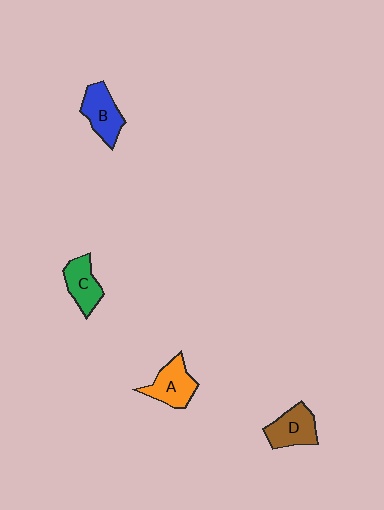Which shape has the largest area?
Shape A (orange).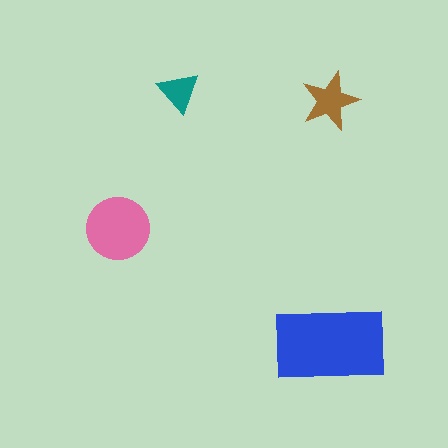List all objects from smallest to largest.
The teal triangle, the brown star, the pink circle, the blue rectangle.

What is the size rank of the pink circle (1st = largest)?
2nd.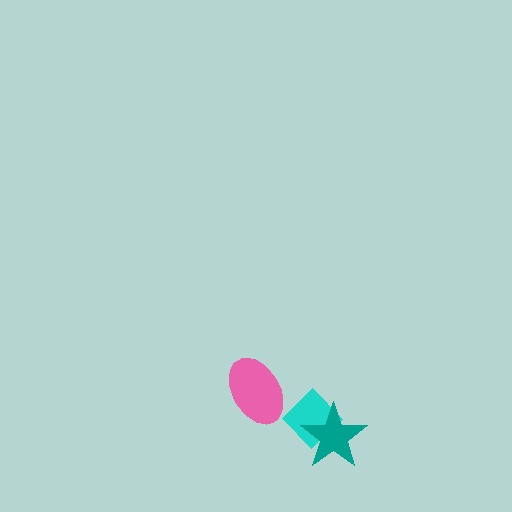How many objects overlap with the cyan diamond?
1 object overlaps with the cyan diamond.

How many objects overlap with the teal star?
1 object overlaps with the teal star.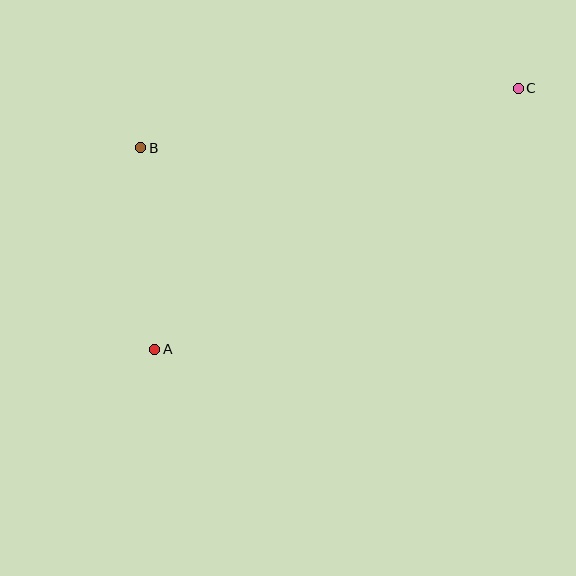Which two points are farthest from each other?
Points A and C are farthest from each other.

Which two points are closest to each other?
Points A and B are closest to each other.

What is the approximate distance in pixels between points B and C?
The distance between B and C is approximately 382 pixels.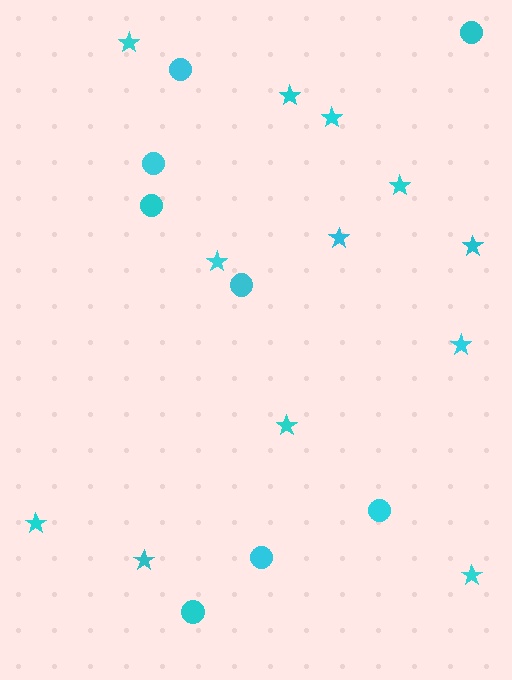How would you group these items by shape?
There are 2 groups: one group of stars (12) and one group of circles (8).